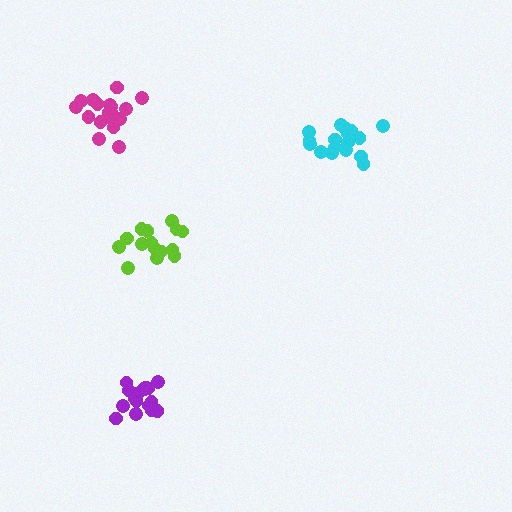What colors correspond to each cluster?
The clusters are colored: cyan, magenta, lime, purple.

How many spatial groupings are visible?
There are 4 spatial groupings.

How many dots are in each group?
Group 1: 17 dots, Group 2: 18 dots, Group 3: 15 dots, Group 4: 17 dots (67 total).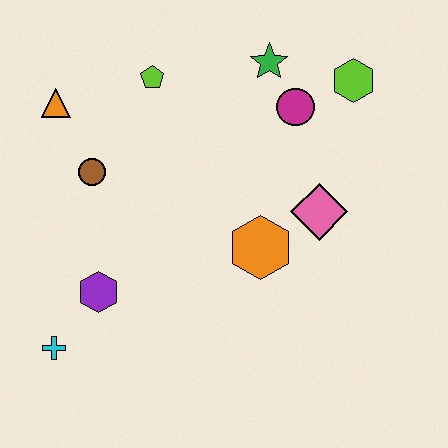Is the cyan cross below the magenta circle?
Yes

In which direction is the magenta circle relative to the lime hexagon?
The magenta circle is to the left of the lime hexagon.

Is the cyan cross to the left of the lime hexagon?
Yes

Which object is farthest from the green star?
The cyan cross is farthest from the green star.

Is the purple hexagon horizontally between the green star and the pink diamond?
No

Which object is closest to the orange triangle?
The brown circle is closest to the orange triangle.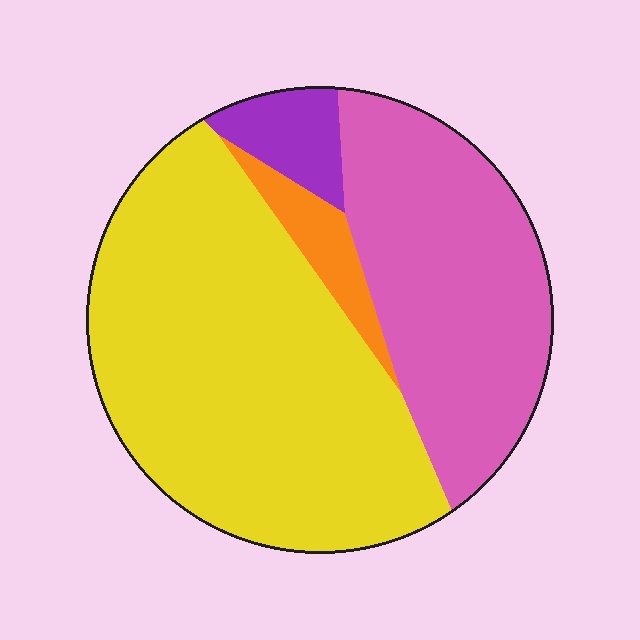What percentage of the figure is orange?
Orange takes up less than a sixth of the figure.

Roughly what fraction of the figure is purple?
Purple takes up less than a sixth of the figure.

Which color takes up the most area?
Yellow, at roughly 55%.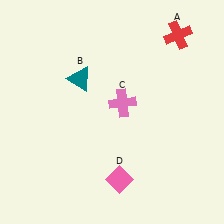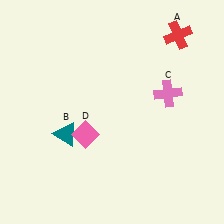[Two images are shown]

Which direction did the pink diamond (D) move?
The pink diamond (D) moved up.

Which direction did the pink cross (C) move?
The pink cross (C) moved right.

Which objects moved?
The objects that moved are: the teal triangle (B), the pink cross (C), the pink diamond (D).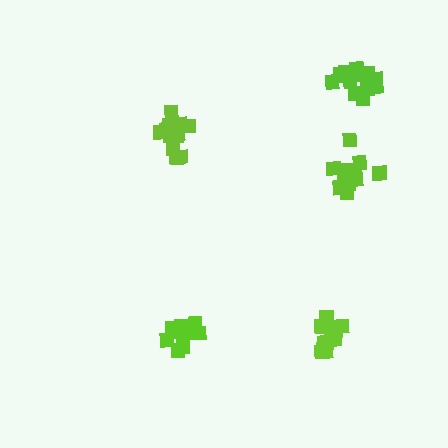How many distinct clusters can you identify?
There are 5 distinct clusters.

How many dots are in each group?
Group 1: 13 dots, Group 2: 14 dots, Group 3: 13 dots, Group 4: 14 dots, Group 5: 14 dots (68 total).